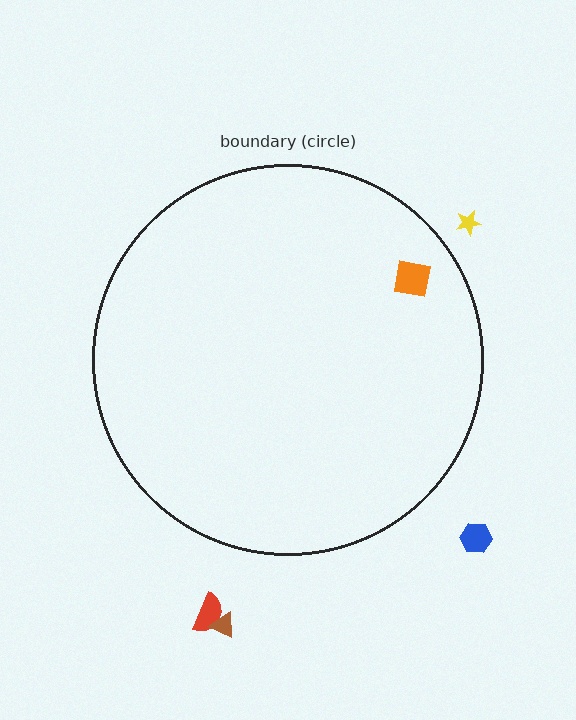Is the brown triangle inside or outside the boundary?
Outside.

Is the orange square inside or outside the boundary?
Inside.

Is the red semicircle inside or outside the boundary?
Outside.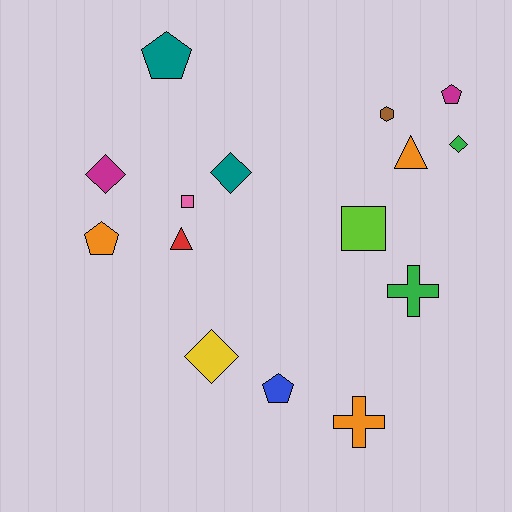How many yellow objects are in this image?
There is 1 yellow object.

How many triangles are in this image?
There are 2 triangles.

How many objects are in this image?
There are 15 objects.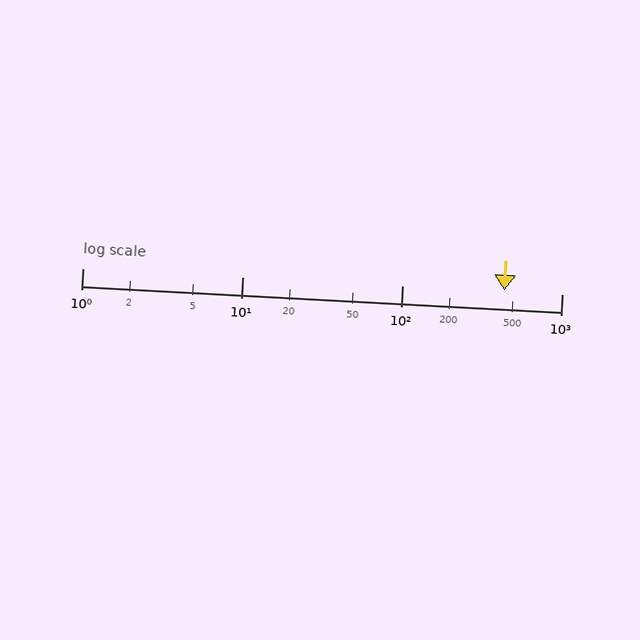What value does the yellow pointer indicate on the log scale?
The pointer indicates approximately 440.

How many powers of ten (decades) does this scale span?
The scale spans 3 decades, from 1 to 1000.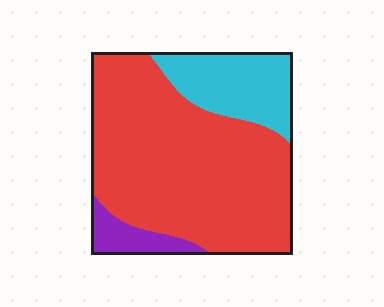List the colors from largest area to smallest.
From largest to smallest: red, cyan, purple.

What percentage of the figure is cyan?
Cyan covers 20% of the figure.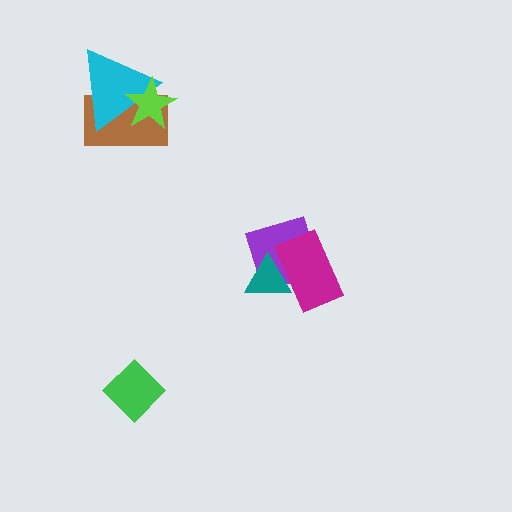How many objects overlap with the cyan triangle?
2 objects overlap with the cyan triangle.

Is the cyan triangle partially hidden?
Yes, it is partially covered by another shape.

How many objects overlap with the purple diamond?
2 objects overlap with the purple diamond.